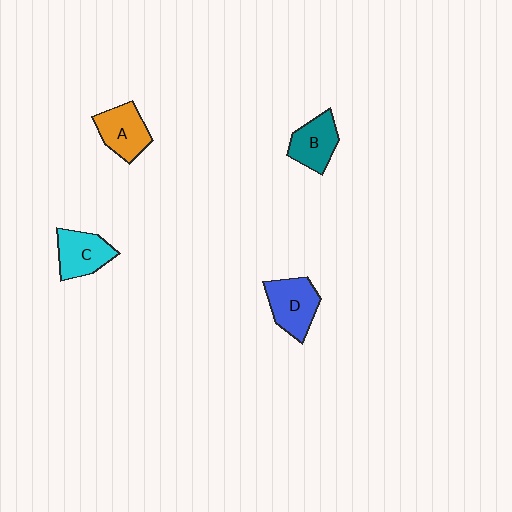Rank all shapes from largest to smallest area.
From largest to smallest: D (blue), A (orange), C (cyan), B (teal).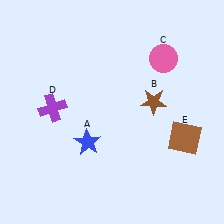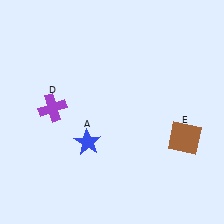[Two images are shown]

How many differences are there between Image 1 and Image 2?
There are 2 differences between the two images.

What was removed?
The pink circle (C), the brown star (B) were removed in Image 2.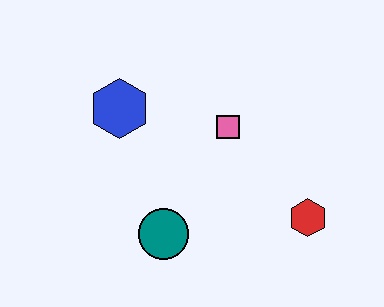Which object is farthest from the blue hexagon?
The red hexagon is farthest from the blue hexagon.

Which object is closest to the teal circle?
The pink square is closest to the teal circle.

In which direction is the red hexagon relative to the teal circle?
The red hexagon is to the right of the teal circle.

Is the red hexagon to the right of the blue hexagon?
Yes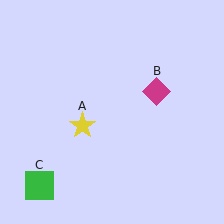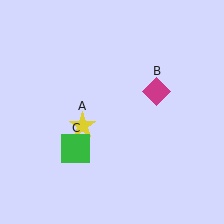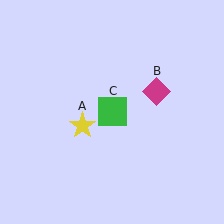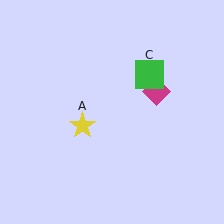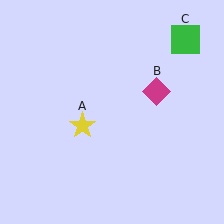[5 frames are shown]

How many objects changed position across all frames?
1 object changed position: green square (object C).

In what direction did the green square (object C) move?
The green square (object C) moved up and to the right.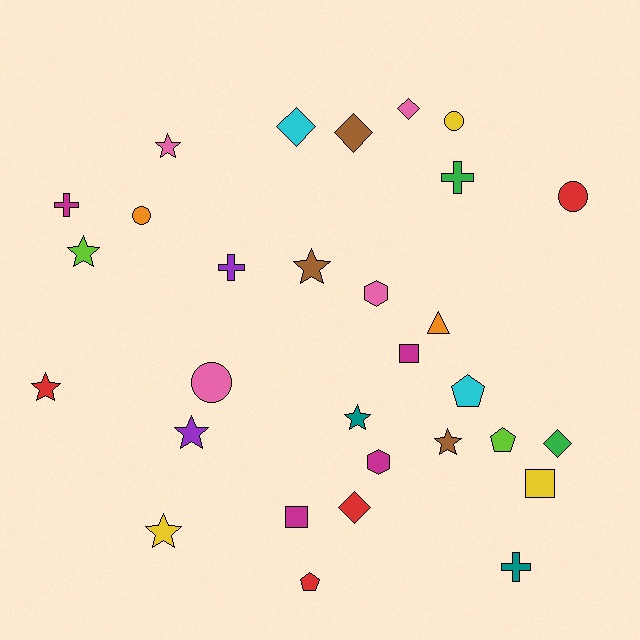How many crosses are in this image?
There are 4 crosses.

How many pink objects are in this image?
There are 4 pink objects.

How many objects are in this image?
There are 30 objects.